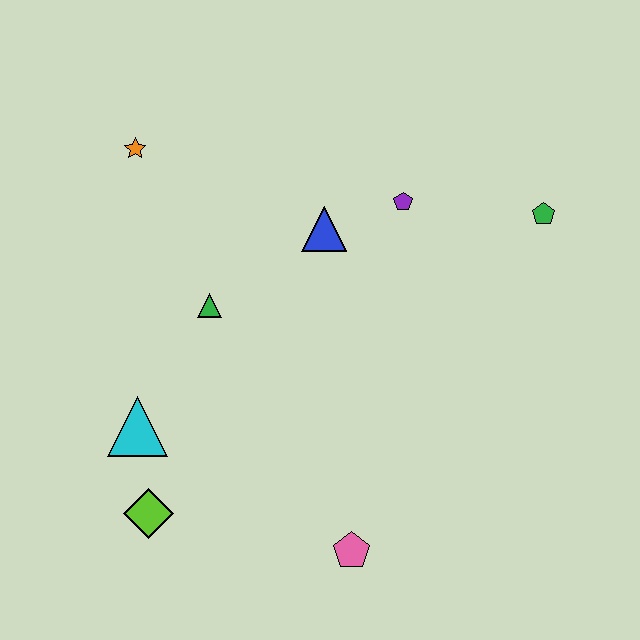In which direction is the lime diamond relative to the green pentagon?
The lime diamond is to the left of the green pentagon.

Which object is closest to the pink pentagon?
The lime diamond is closest to the pink pentagon.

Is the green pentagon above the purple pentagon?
No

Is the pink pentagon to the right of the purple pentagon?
No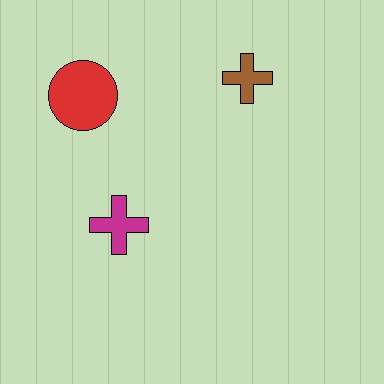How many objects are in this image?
There are 3 objects.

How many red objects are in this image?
There is 1 red object.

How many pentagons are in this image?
There are no pentagons.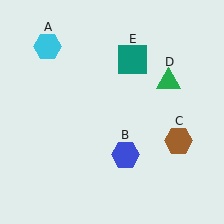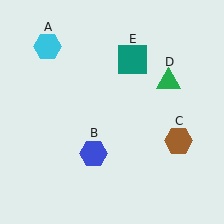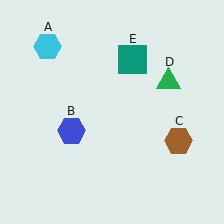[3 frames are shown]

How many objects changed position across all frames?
1 object changed position: blue hexagon (object B).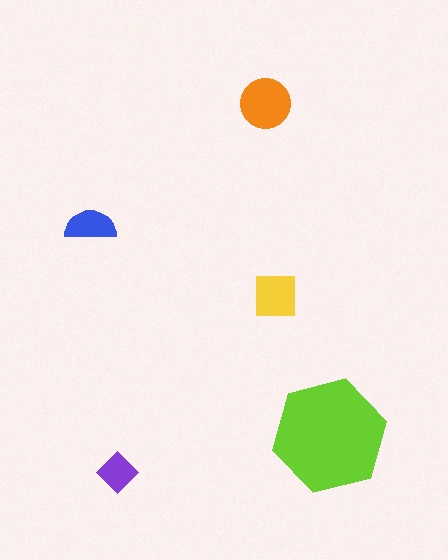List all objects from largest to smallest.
The lime hexagon, the orange circle, the yellow square, the blue semicircle, the purple diamond.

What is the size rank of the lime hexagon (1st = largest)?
1st.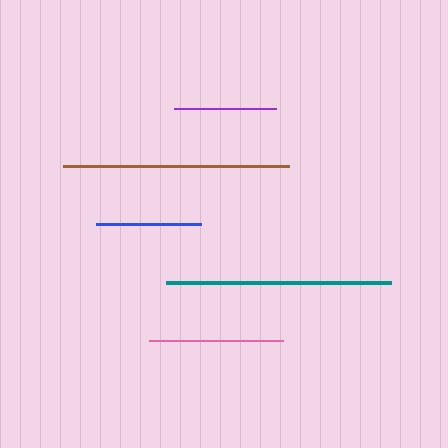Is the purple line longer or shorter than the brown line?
The brown line is longer than the purple line.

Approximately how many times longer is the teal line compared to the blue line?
The teal line is approximately 2.1 times the length of the blue line.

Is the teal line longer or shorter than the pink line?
The teal line is longer than the pink line.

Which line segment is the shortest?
The purple line is the shortest at approximately 102 pixels.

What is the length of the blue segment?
The blue segment is approximately 105 pixels long.